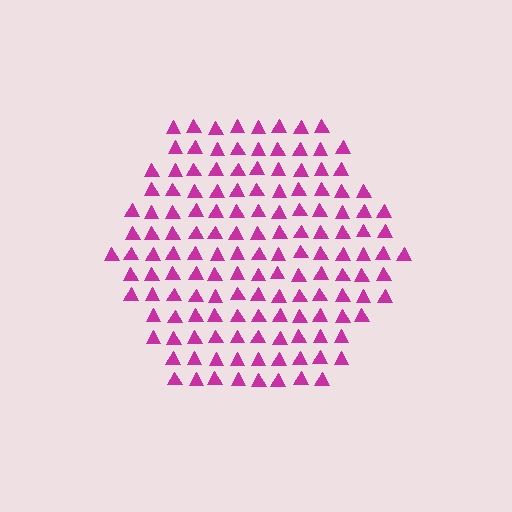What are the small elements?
The small elements are triangles.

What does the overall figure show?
The overall figure shows a hexagon.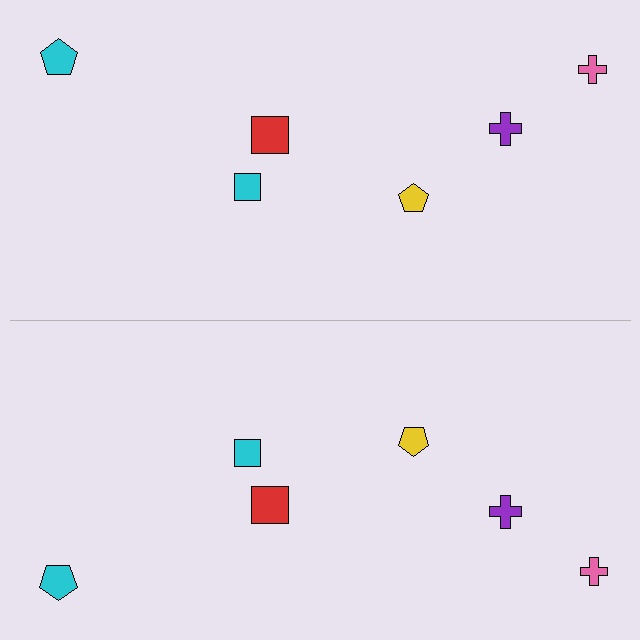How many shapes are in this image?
There are 12 shapes in this image.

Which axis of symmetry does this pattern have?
The pattern has a horizontal axis of symmetry running through the center of the image.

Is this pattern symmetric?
Yes, this pattern has bilateral (reflection) symmetry.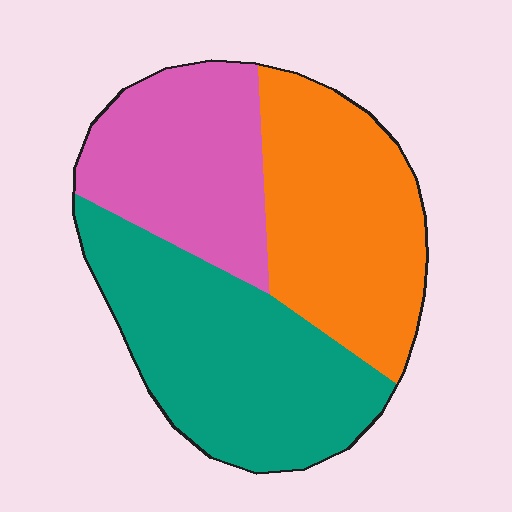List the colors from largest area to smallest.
From largest to smallest: teal, orange, pink.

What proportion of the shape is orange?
Orange covers about 35% of the shape.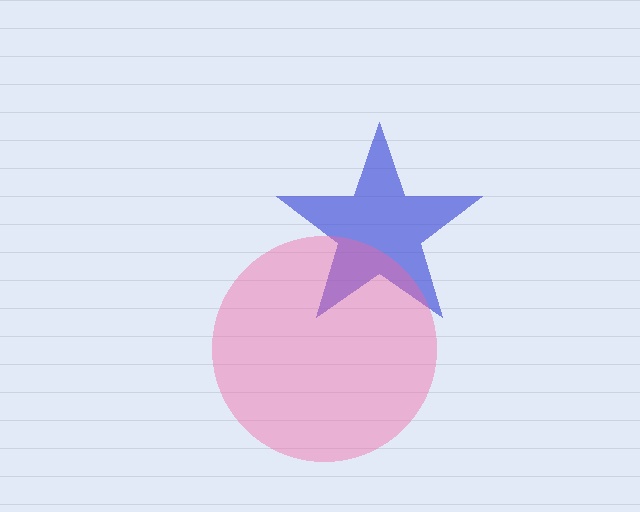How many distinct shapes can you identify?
There are 2 distinct shapes: a blue star, a pink circle.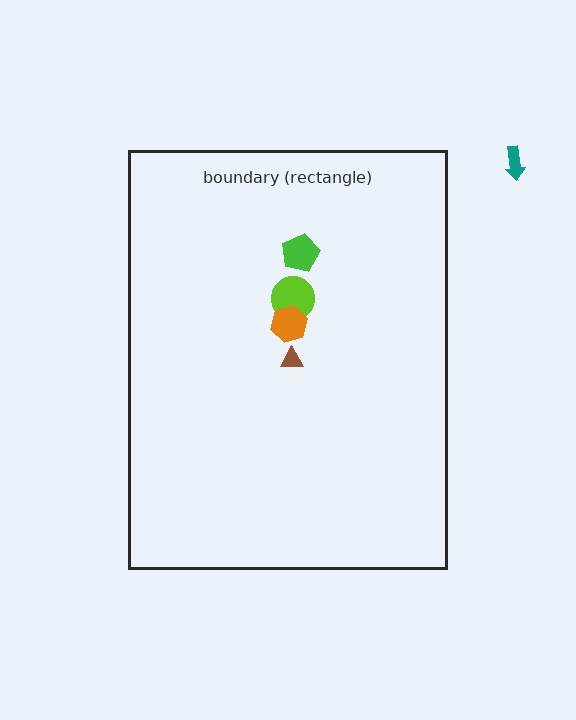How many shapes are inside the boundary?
4 inside, 1 outside.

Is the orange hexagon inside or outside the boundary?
Inside.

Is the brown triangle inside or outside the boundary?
Inside.